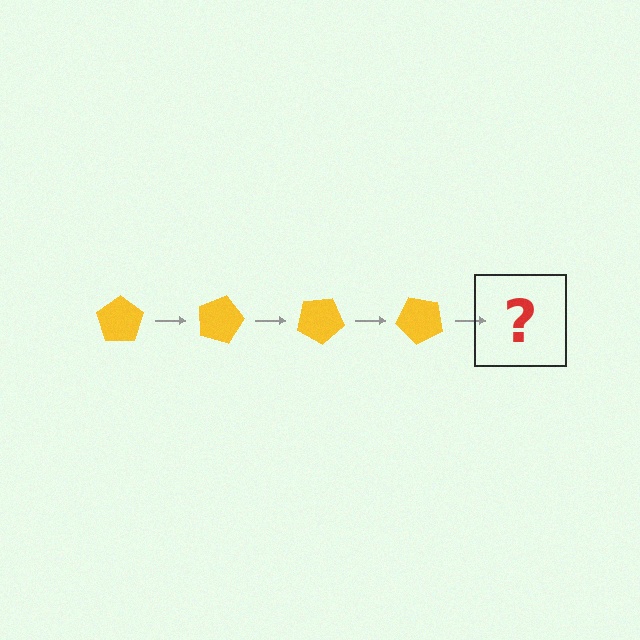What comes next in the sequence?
The next element should be a yellow pentagon rotated 60 degrees.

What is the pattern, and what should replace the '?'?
The pattern is that the pentagon rotates 15 degrees each step. The '?' should be a yellow pentagon rotated 60 degrees.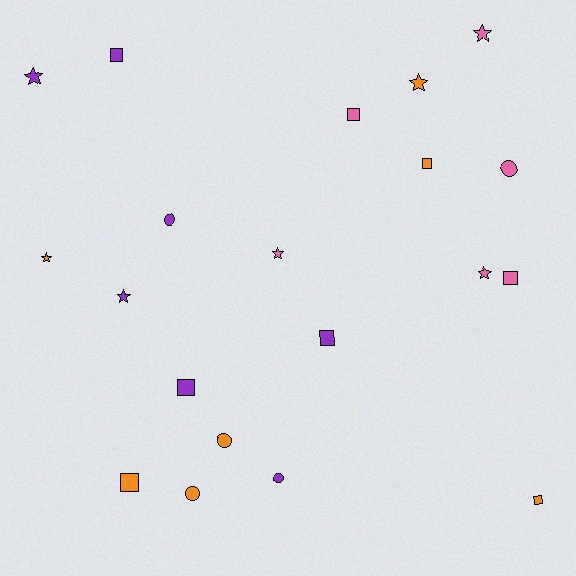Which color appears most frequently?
Orange, with 7 objects.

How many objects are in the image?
There are 20 objects.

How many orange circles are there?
There are 2 orange circles.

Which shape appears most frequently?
Square, with 8 objects.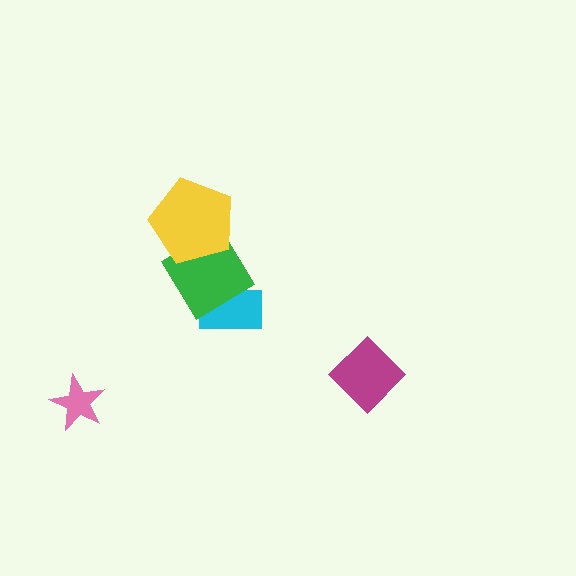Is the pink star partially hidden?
No, no other shape covers it.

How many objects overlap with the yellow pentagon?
1 object overlaps with the yellow pentagon.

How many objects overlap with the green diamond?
2 objects overlap with the green diamond.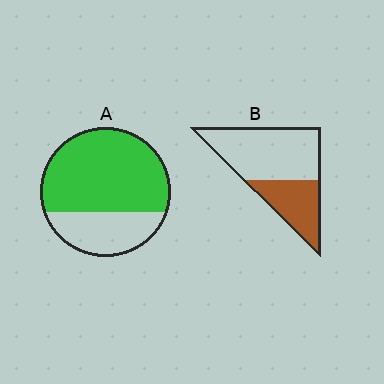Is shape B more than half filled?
No.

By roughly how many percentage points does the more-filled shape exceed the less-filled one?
By roughly 35 percentage points (A over B).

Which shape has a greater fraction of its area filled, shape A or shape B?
Shape A.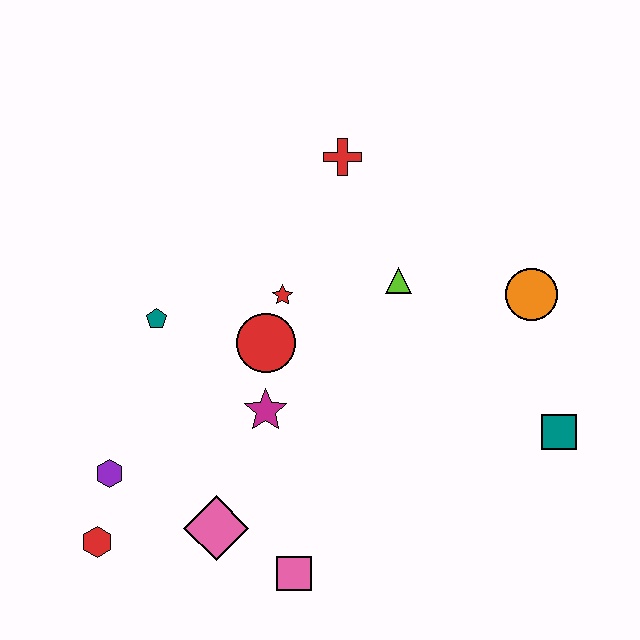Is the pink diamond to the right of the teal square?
No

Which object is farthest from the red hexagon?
The orange circle is farthest from the red hexagon.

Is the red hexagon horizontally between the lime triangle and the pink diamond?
No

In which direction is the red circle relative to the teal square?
The red circle is to the left of the teal square.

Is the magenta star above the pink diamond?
Yes